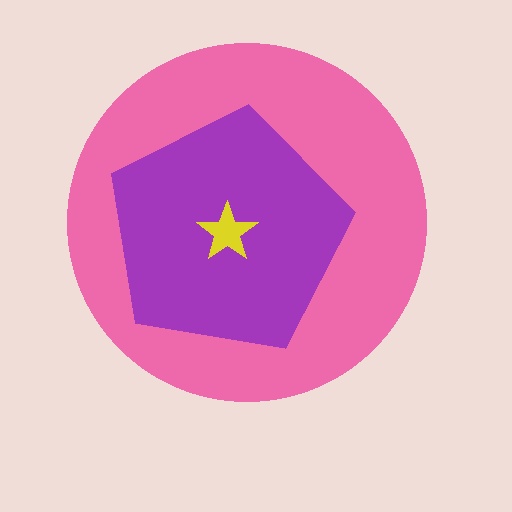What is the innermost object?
The yellow star.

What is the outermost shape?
The pink circle.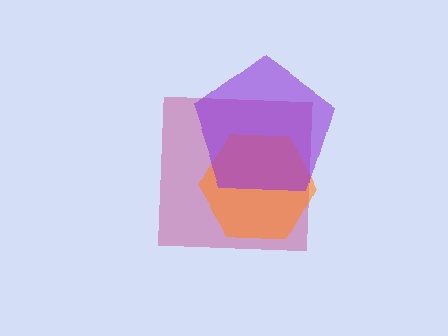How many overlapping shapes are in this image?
There are 3 overlapping shapes in the image.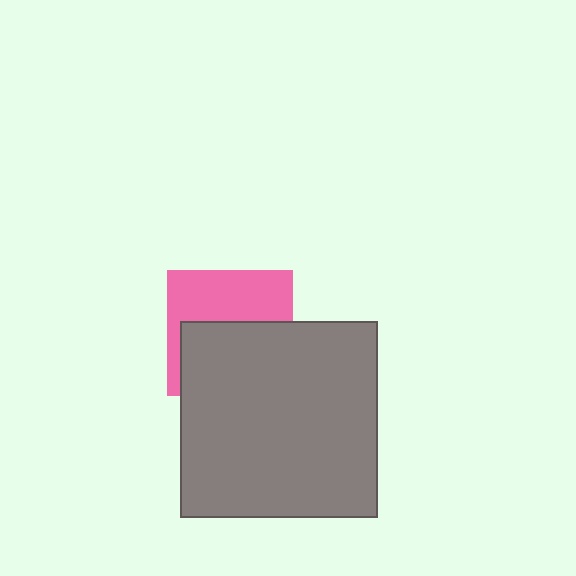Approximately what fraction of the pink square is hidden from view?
Roughly 53% of the pink square is hidden behind the gray square.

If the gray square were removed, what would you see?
You would see the complete pink square.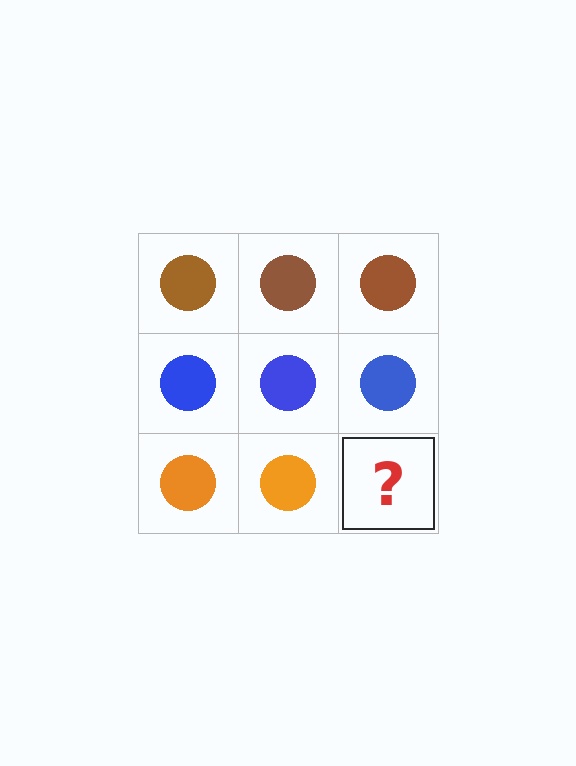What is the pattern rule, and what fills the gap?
The rule is that each row has a consistent color. The gap should be filled with an orange circle.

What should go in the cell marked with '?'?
The missing cell should contain an orange circle.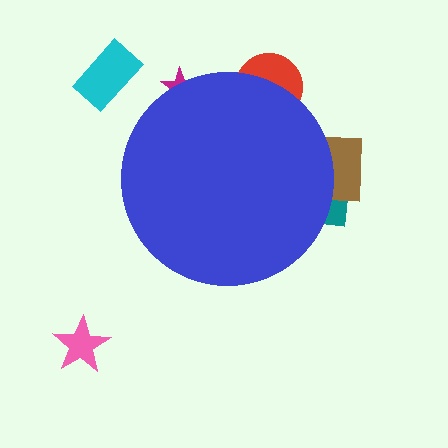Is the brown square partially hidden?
Yes, the brown square is partially hidden behind the blue circle.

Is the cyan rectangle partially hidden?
No, the cyan rectangle is fully visible.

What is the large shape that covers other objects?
A blue circle.